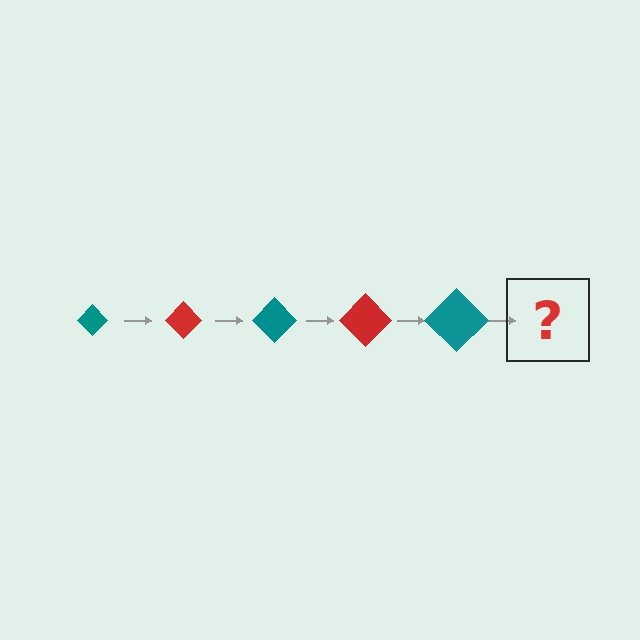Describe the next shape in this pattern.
It should be a red diamond, larger than the previous one.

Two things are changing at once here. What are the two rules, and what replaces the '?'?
The two rules are that the diamond grows larger each step and the color cycles through teal and red. The '?' should be a red diamond, larger than the previous one.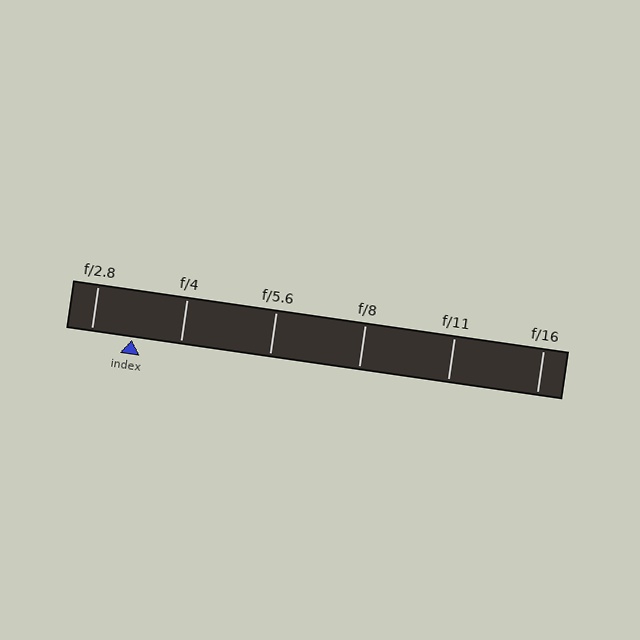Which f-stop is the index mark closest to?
The index mark is closest to f/2.8.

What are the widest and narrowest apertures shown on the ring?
The widest aperture shown is f/2.8 and the narrowest is f/16.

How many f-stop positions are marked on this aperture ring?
There are 6 f-stop positions marked.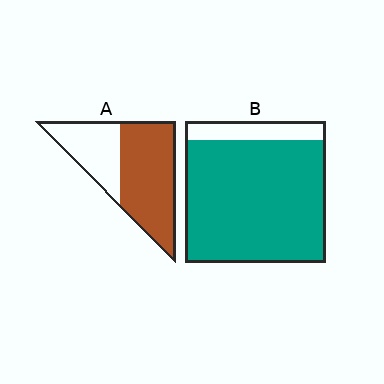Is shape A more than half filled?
Yes.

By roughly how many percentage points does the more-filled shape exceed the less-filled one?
By roughly 25 percentage points (B over A).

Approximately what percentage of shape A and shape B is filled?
A is approximately 65% and B is approximately 85%.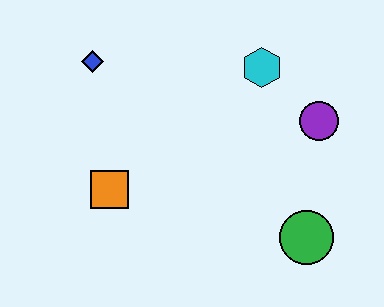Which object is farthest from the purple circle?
The blue diamond is farthest from the purple circle.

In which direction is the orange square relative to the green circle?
The orange square is to the left of the green circle.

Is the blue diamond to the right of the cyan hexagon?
No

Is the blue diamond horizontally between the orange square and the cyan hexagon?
No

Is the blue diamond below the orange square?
No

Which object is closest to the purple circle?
The cyan hexagon is closest to the purple circle.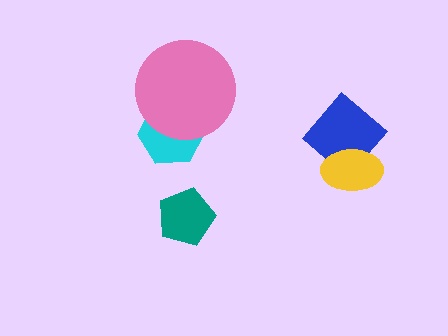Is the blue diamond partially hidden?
Yes, it is partially covered by another shape.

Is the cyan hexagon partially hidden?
Yes, it is partially covered by another shape.